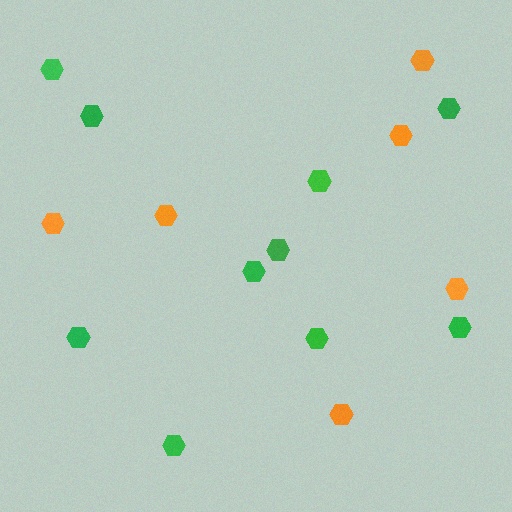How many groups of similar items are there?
There are 2 groups: one group of orange hexagons (6) and one group of green hexagons (10).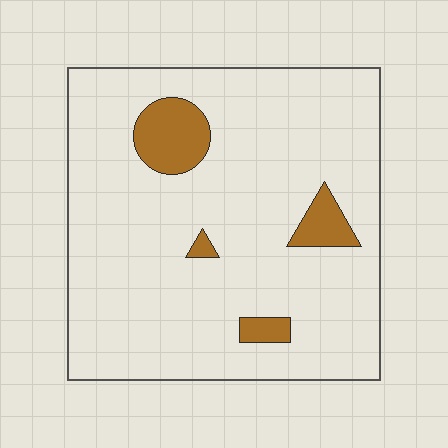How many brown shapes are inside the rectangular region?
4.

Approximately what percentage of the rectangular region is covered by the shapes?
Approximately 10%.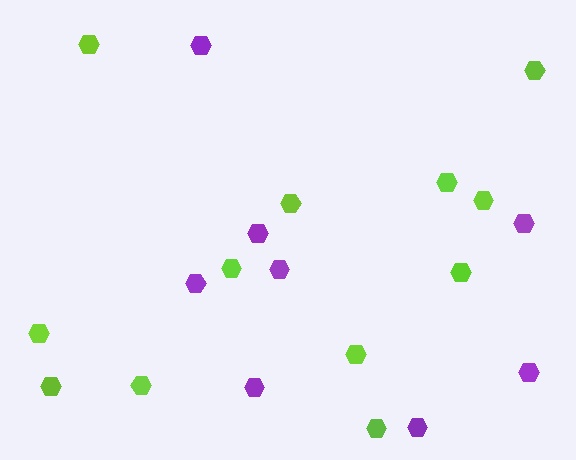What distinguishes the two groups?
There are 2 groups: one group of purple hexagons (8) and one group of lime hexagons (12).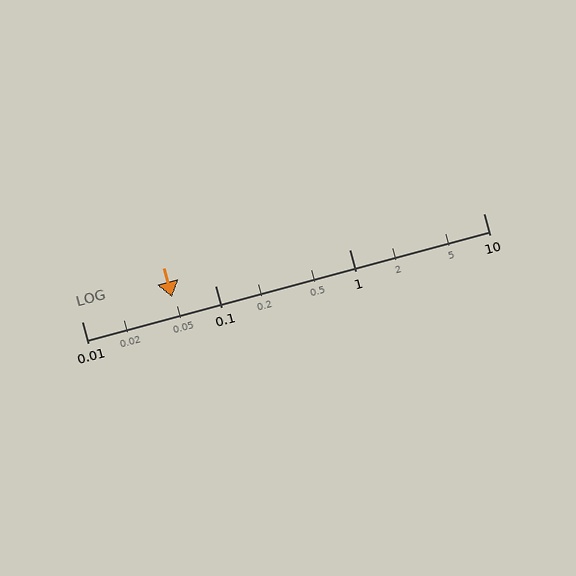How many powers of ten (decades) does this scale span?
The scale spans 3 decades, from 0.01 to 10.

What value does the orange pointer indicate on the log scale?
The pointer indicates approximately 0.047.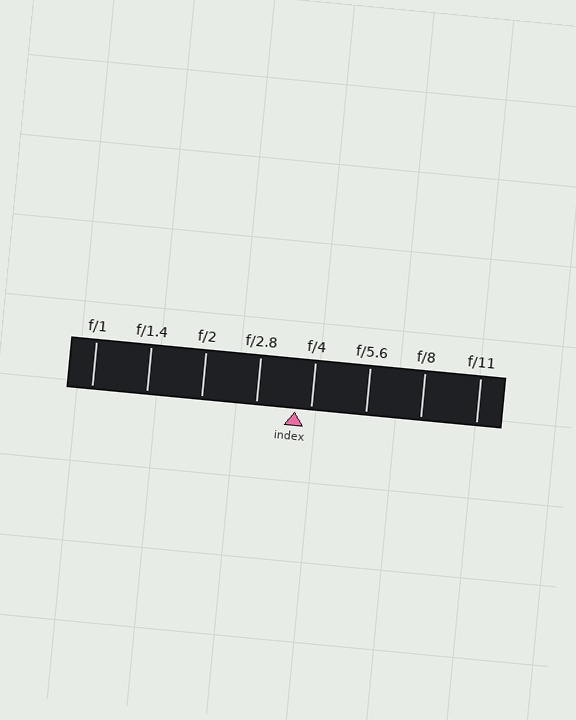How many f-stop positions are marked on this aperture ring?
There are 8 f-stop positions marked.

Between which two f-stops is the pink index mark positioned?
The index mark is between f/2.8 and f/4.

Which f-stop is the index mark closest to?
The index mark is closest to f/4.